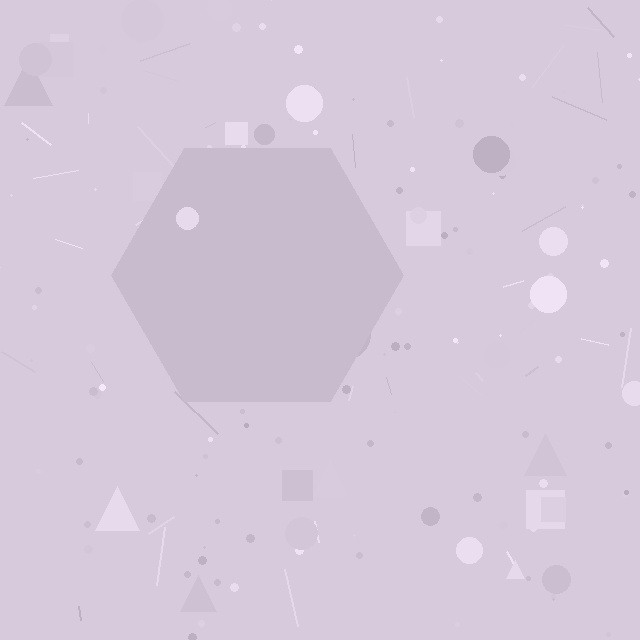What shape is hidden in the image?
A hexagon is hidden in the image.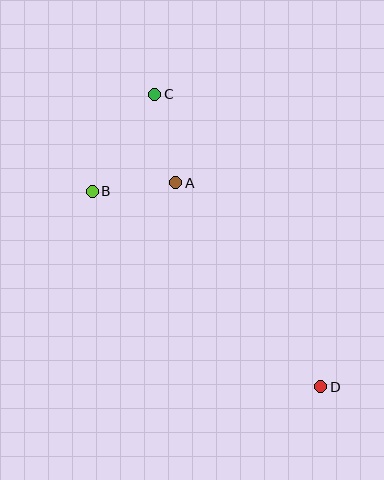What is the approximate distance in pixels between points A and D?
The distance between A and D is approximately 250 pixels.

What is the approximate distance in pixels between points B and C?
The distance between B and C is approximately 115 pixels.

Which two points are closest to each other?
Points A and B are closest to each other.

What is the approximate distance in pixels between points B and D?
The distance between B and D is approximately 301 pixels.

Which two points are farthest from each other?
Points C and D are farthest from each other.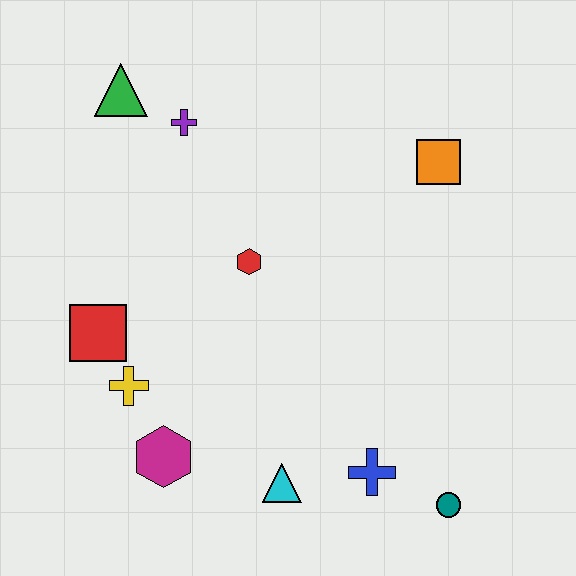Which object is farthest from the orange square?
The magenta hexagon is farthest from the orange square.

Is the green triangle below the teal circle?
No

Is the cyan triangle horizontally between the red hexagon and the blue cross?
Yes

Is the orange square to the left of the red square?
No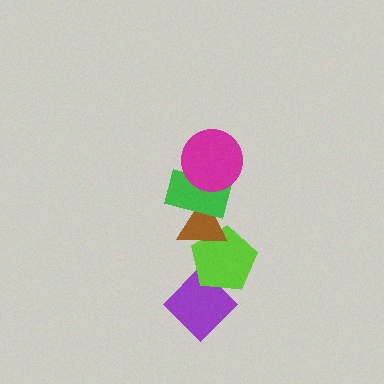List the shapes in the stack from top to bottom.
From top to bottom: the magenta circle, the green rectangle, the brown triangle, the lime pentagon, the purple diamond.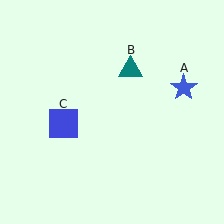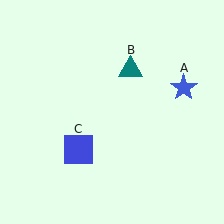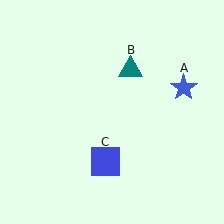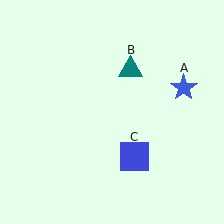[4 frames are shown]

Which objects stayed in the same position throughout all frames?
Blue star (object A) and teal triangle (object B) remained stationary.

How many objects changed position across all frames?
1 object changed position: blue square (object C).